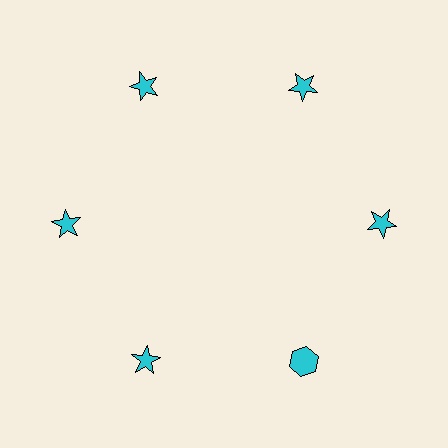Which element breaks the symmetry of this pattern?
The cyan hexagon at roughly the 5 o'clock position breaks the symmetry. All other shapes are cyan stars.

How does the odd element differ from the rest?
It has a different shape: hexagon instead of star.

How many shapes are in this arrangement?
There are 6 shapes arranged in a ring pattern.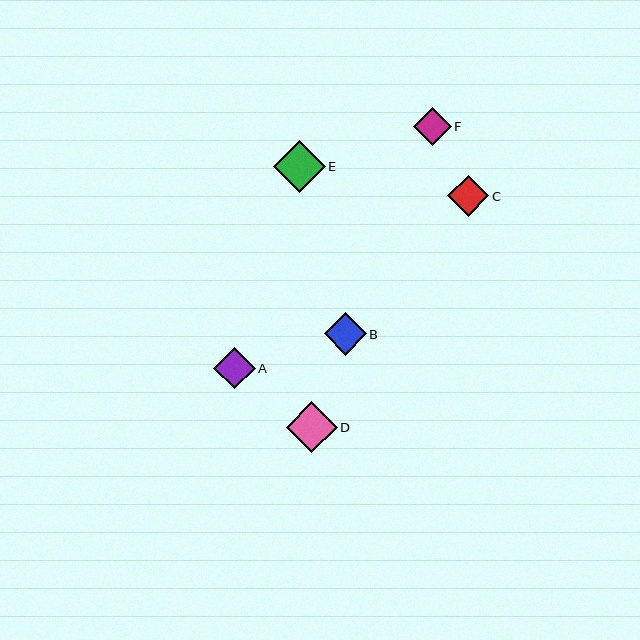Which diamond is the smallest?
Diamond F is the smallest with a size of approximately 38 pixels.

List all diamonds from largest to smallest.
From largest to smallest: E, D, B, A, C, F.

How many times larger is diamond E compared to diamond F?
Diamond E is approximately 1.3 times the size of diamond F.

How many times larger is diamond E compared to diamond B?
Diamond E is approximately 1.2 times the size of diamond B.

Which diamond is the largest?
Diamond E is the largest with a size of approximately 52 pixels.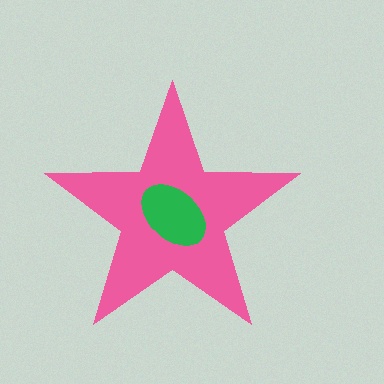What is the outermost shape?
The pink star.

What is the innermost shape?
The green ellipse.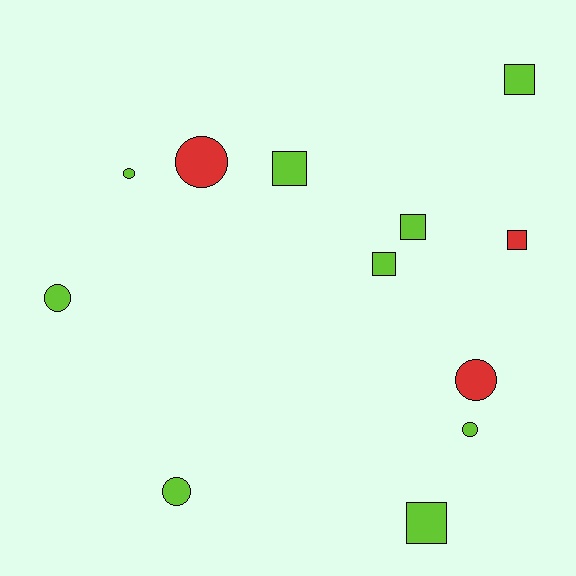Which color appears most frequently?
Lime, with 9 objects.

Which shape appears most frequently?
Square, with 6 objects.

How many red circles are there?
There are 2 red circles.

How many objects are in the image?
There are 12 objects.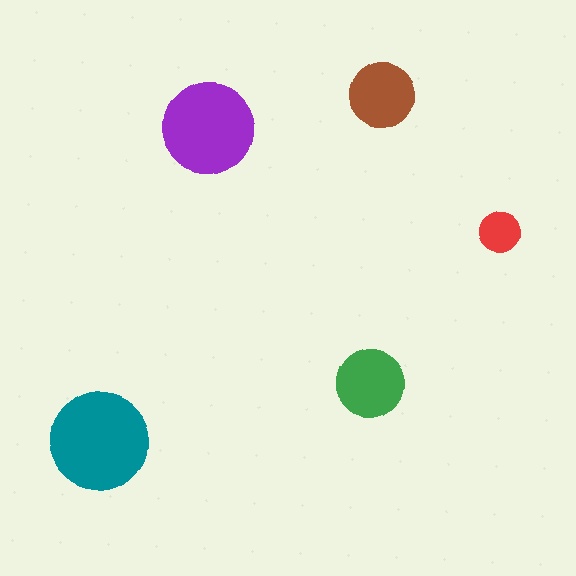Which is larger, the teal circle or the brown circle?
The teal one.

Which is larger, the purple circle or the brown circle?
The purple one.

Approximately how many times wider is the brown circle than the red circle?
About 1.5 times wider.